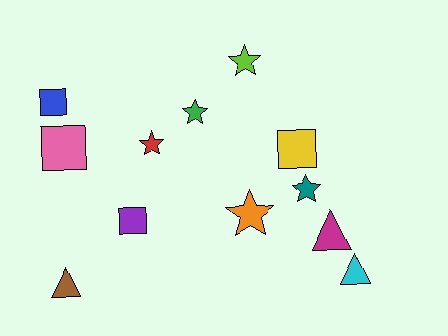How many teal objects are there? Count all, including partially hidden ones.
There is 1 teal object.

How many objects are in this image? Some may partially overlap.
There are 12 objects.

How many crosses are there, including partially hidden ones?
There are no crosses.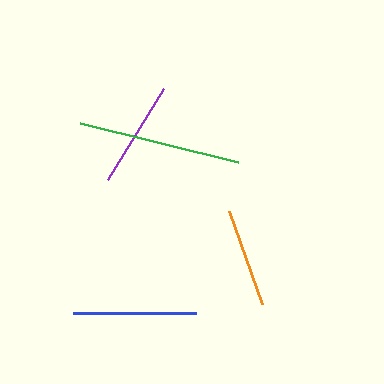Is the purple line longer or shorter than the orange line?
The purple line is longer than the orange line.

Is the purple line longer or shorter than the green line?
The green line is longer than the purple line.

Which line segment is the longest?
The green line is the longest at approximately 163 pixels.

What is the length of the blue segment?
The blue segment is approximately 123 pixels long.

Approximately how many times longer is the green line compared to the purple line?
The green line is approximately 1.5 times the length of the purple line.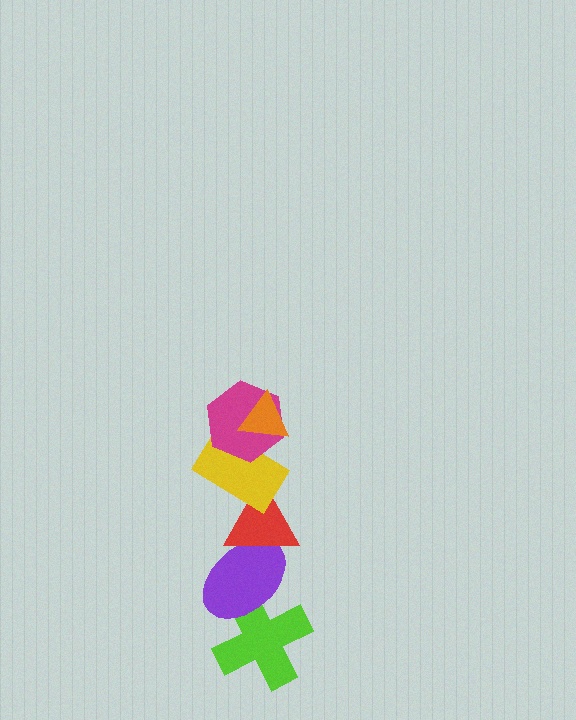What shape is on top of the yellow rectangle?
The magenta hexagon is on top of the yellow rectangle.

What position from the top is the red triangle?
The red triangle is 4th from the top.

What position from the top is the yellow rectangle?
The yellow rectangle is 3rd from the top.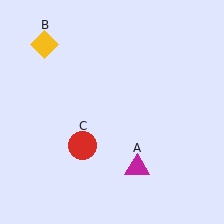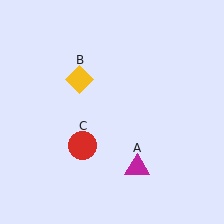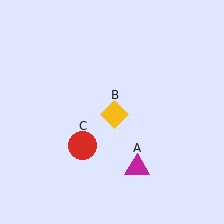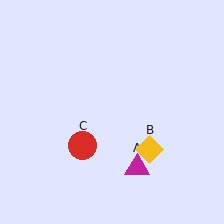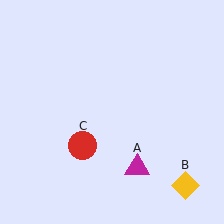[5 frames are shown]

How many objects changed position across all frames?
1 object changed position: yellow diamond (object B).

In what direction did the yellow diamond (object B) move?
The yellow diamond (object B) moved down and to the right.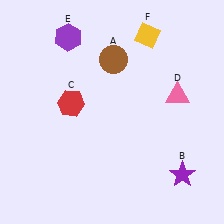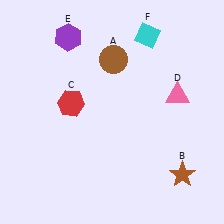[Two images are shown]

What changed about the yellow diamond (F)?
In Image 1, F is yellow. In Image 2, it changed to cyan.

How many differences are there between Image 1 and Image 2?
There are 2 differences between the two images.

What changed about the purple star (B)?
In Image 1, B is purple. In Image 2, it changed to brown.